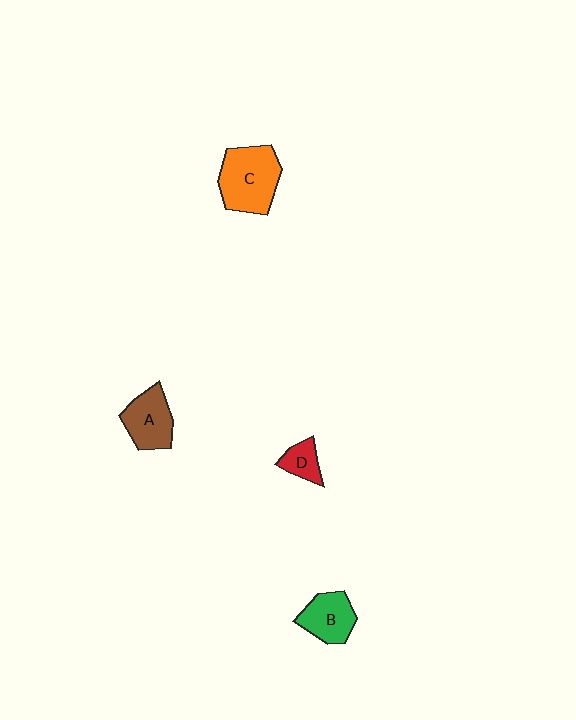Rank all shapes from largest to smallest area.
From largest to smallest: C (orange), A (brown), B (green), D (red).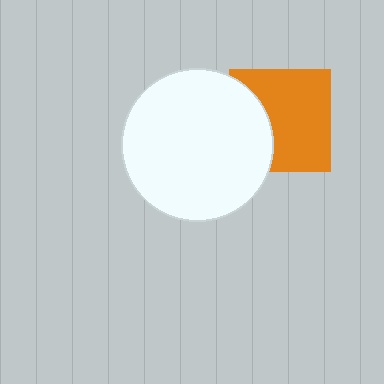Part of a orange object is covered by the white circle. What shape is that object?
It is a square.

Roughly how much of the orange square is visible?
Most of it is visible (roughly 68%).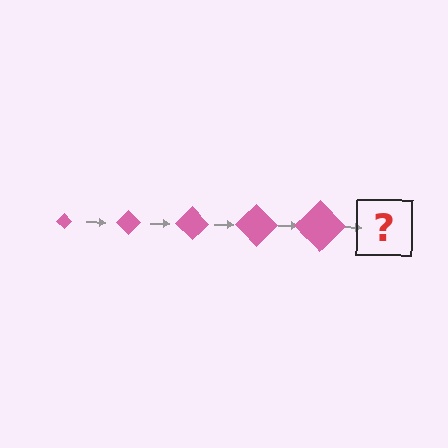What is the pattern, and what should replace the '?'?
The pattern is that the diamond gets progressively larger each step. The '?' should be a pink diamond, larger than the previous one.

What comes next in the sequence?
The next element should be a pink diamond, larger than the previous one.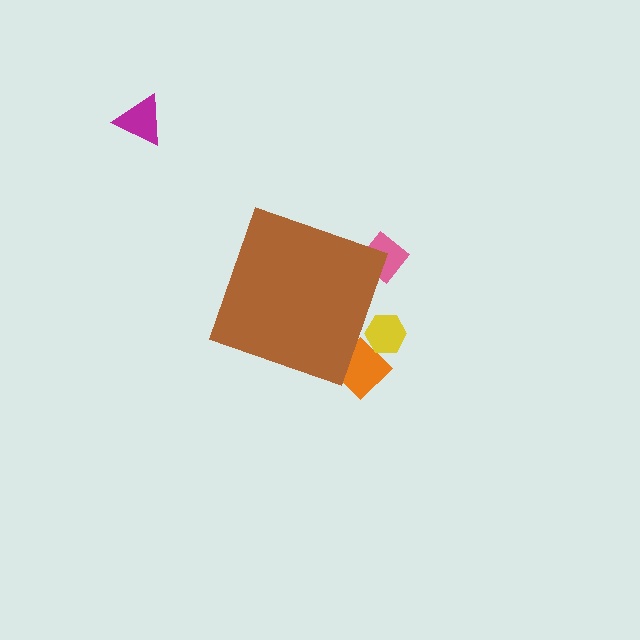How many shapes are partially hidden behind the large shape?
3 shapes are partially hidden.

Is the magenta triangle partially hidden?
No, the magenta triangle is fully visible.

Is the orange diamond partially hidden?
Yes, the orange diamond is partially hidden behind the brown diamond.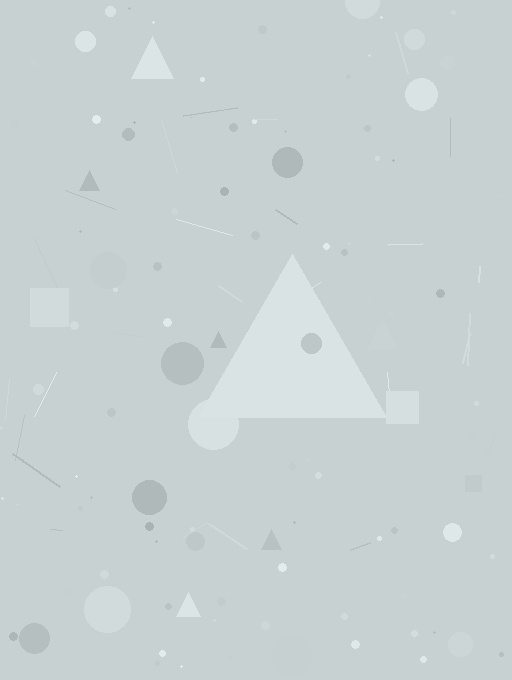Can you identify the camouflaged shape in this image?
The camouflaged shape is a triangle.